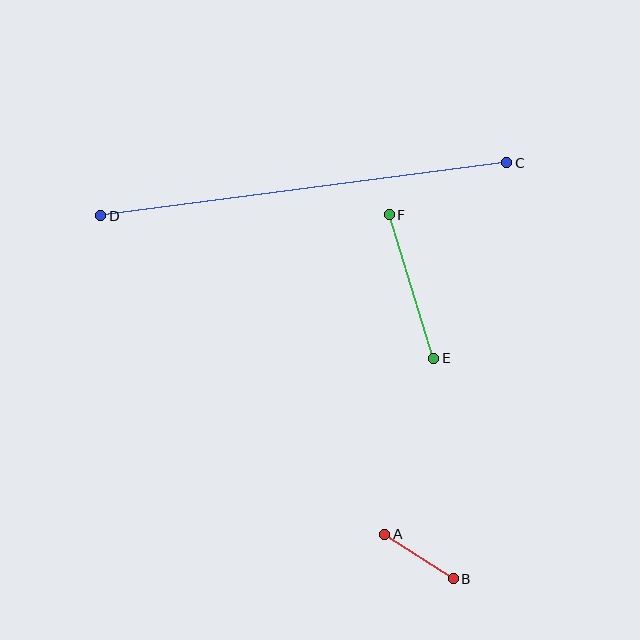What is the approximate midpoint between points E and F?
The midpoint is at approximately (411, 287) pixels.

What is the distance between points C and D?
The distance is approximately 410 pixels.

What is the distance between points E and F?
The distance is approximately 150 pixels.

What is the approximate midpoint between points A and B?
The midpoint is at approximately (419, 557) pixels.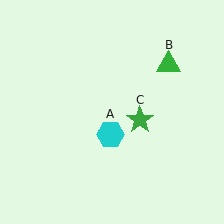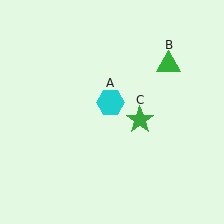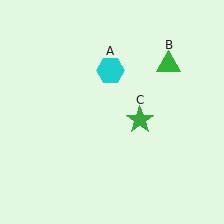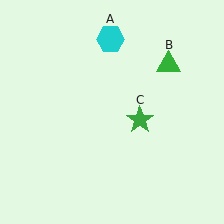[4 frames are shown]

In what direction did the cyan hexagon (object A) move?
The cyan hexagon (object A) moved up.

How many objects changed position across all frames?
1 object changed position: cyan hexagon (object A).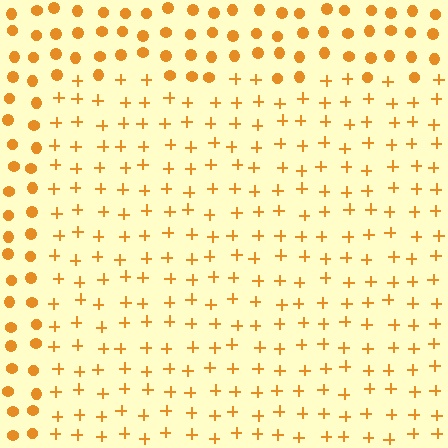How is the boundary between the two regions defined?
The boundary is defined by a change in element shape: plus signs inside vs. circles outside. All elements share the same color and spacing.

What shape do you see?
I see a rectangle.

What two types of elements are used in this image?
The image uses plus signs inside the rectangle region and circles outside it.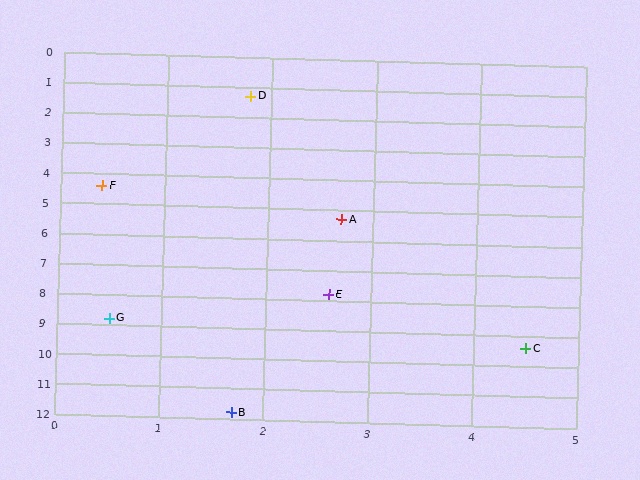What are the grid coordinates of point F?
Point F is at approximately (0.4, 4.4).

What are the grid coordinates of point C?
Point C is at approximately (4.5, 9.4).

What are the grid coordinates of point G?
Point G is at approximately (0.5, 8.8).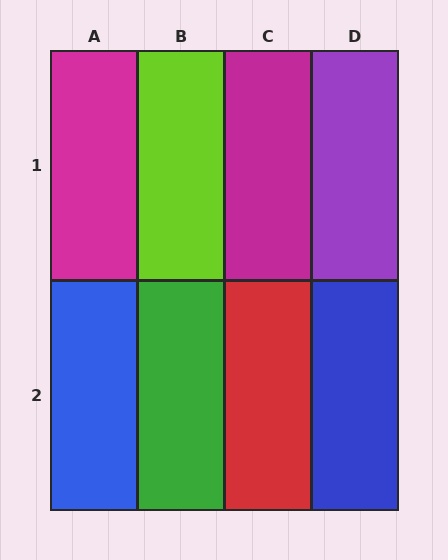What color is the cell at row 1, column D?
Purple.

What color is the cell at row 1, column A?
Magenta.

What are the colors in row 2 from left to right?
Blue, green, red, blue.